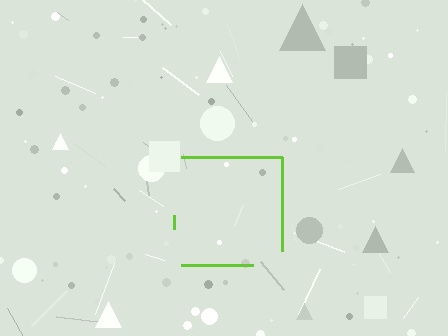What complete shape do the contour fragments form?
The contour fragments form a square.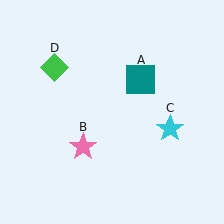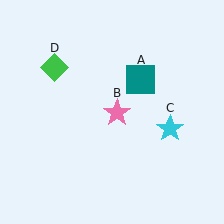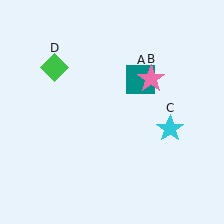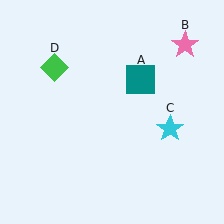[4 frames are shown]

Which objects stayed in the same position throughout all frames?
Teal square (object A) and cyan star (object C) and green diamond (object D) remained stationary.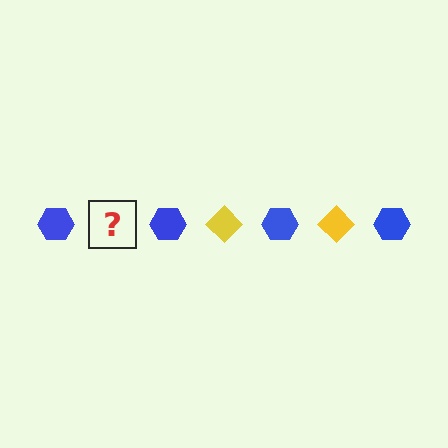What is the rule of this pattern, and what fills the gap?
The rule is that the pattern alternates between blue hexagon and yellow diamond. The gap should be filled with a yellow diamond.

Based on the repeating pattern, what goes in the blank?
The blank should be a yellow diamond.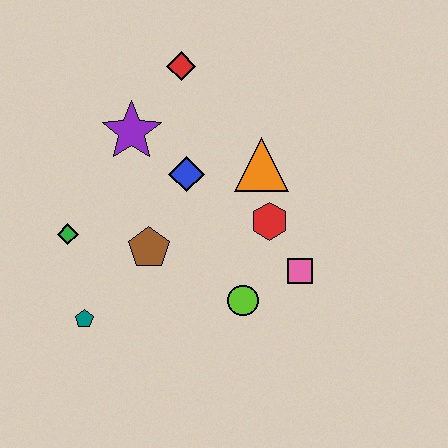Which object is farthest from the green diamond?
The pink square is farthest from the green diamond.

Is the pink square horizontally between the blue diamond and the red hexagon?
No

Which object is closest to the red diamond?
The purple star is closest to the red diamond.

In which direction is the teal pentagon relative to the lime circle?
The teal pentagon is to the left of the lime circle.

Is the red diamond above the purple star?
Yes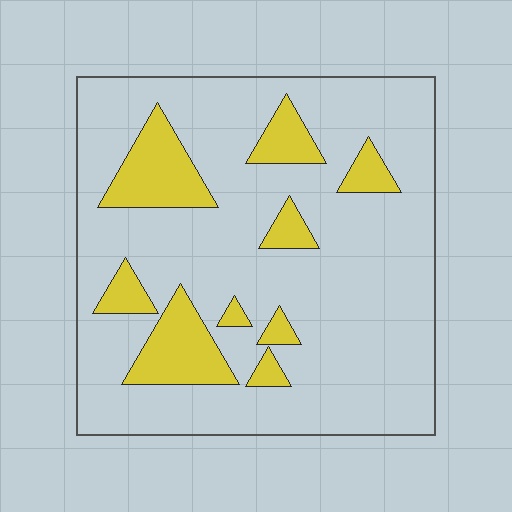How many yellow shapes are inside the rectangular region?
9.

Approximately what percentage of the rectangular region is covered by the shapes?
Approximately 20%.